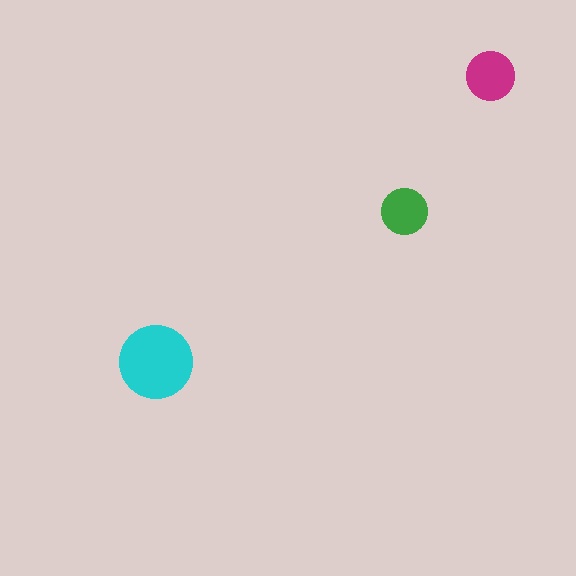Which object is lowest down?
The cyan circle is bottommost.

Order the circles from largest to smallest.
the cyan one, the magenta one, the green one.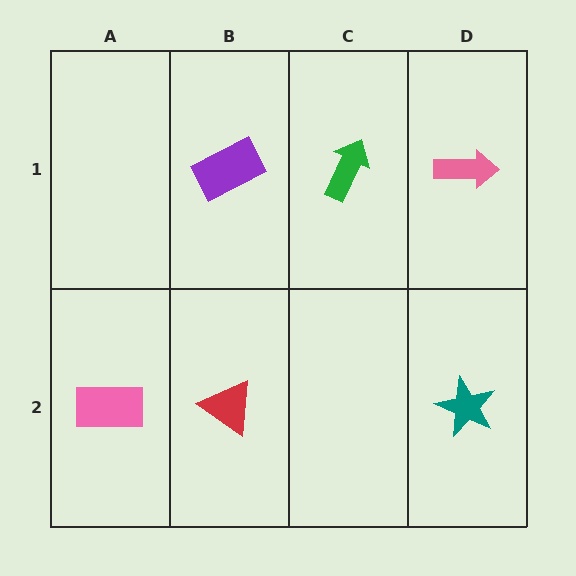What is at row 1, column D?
A pink arrow.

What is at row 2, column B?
A red triangle.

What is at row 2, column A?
A pink rectangle.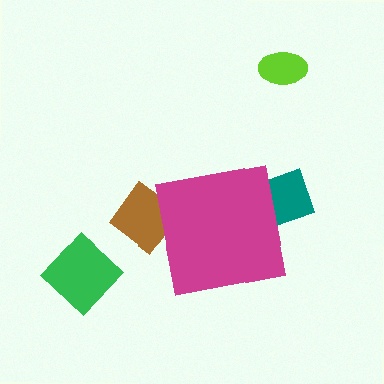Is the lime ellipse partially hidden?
No, the lime ellipse is fully visible.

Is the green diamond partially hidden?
No, the green diamond is fully visible.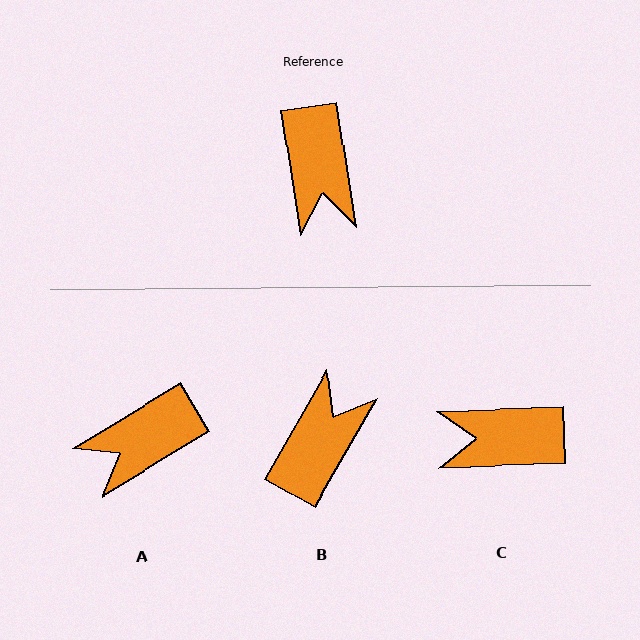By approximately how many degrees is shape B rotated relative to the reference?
Approximately 142 degrees counter-clockwise.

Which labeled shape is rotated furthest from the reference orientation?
B, about 142 degrees away.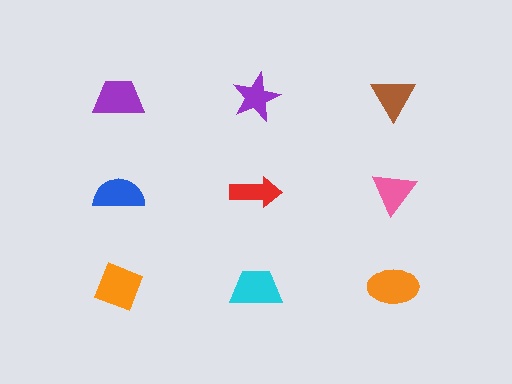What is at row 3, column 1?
An orange diamond.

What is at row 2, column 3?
A pink triangle.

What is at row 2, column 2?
A red arrow.